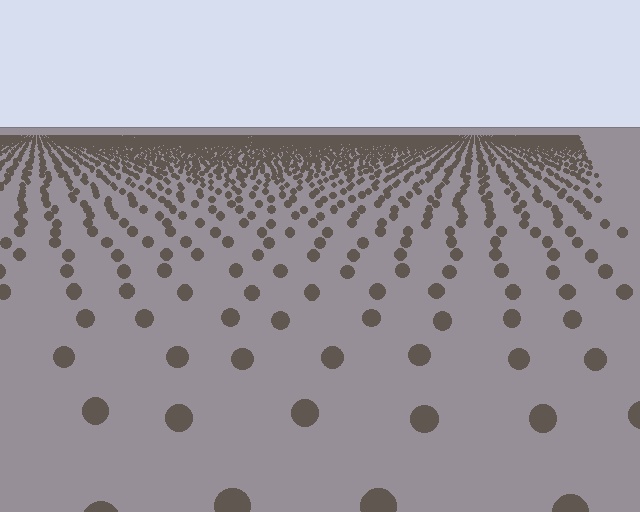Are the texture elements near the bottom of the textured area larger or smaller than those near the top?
Larger. Near the bottom, elements are closer to the viewer and appear at a bigger on-screen size.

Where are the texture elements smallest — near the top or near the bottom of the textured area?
Near the top.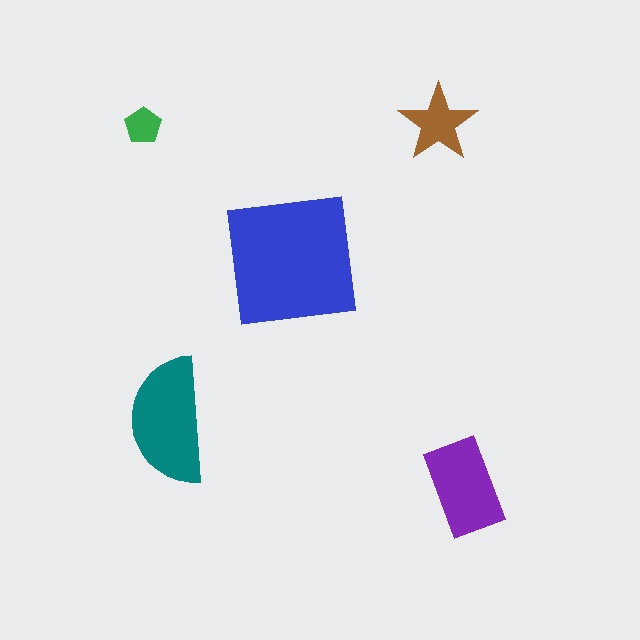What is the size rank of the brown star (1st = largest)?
4th.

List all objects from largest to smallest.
The blue square, the teal semicircle, the purple rectangle, the brown star, the green pentagon.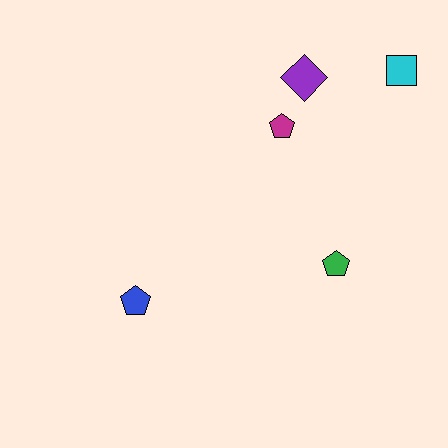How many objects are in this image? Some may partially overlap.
There are 5 objects.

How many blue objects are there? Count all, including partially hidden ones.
There is 1 blue object.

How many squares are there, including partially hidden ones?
There is 1 square.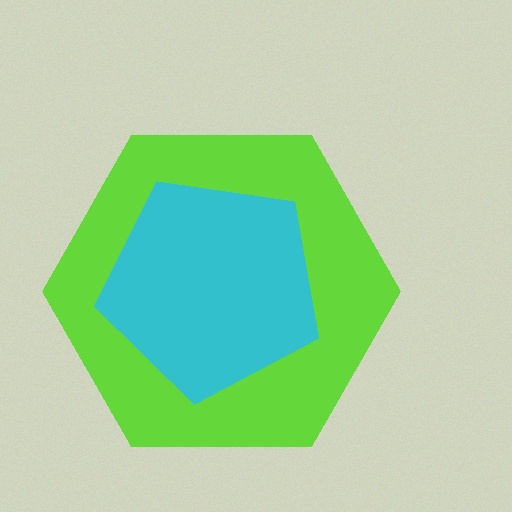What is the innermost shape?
The cyan pentagon.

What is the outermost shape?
The lime hexagon.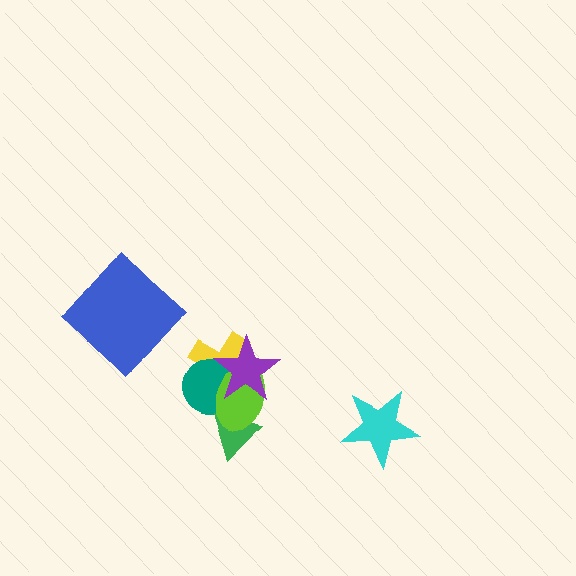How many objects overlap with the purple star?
3 objects overlap with the purple star.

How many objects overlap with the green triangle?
1 object overlaps with the green triangle.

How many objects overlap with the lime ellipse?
4 objects overlap with the lime ellipse.